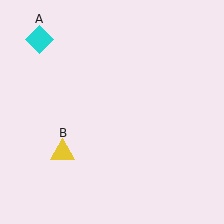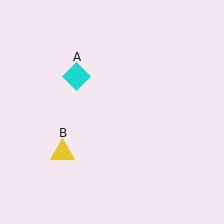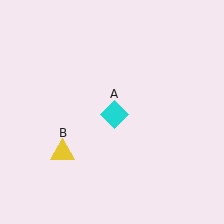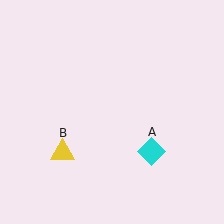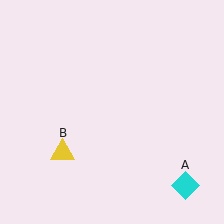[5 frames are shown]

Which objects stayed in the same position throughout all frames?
Yellow triangle (object B) remained stationary.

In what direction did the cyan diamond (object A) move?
The cyan diamond (object A) moved down and to the right.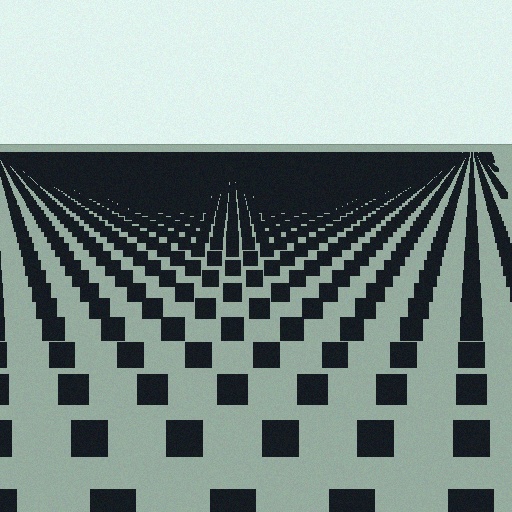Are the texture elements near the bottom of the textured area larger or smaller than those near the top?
Larger. Near the bottom, elements are closer to the viewer and appear at a bigger on-screen size.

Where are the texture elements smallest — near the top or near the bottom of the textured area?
Near the top.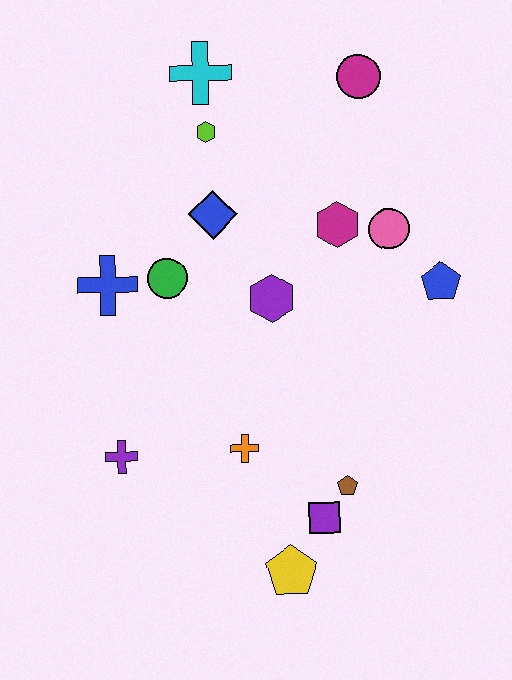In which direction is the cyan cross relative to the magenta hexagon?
The cyan cross is above the magenta hexagon.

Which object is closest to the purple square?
The brown pentagon is closest to the purple square.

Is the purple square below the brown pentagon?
Yes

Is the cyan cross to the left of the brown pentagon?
Yes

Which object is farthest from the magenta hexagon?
The yellow pentagon is farthest from the magenta hexagon.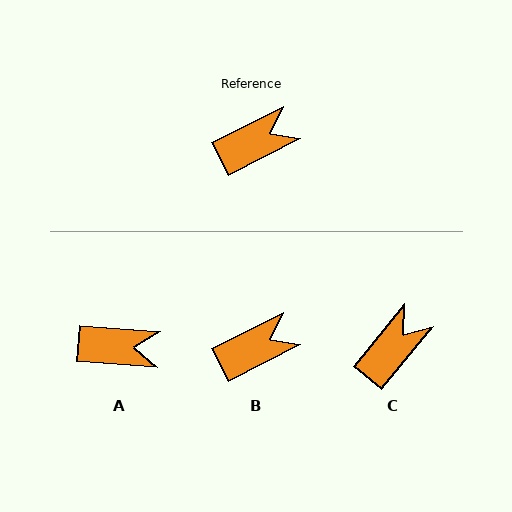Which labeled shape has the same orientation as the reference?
B.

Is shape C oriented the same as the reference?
No, it is off by about 24 degrees.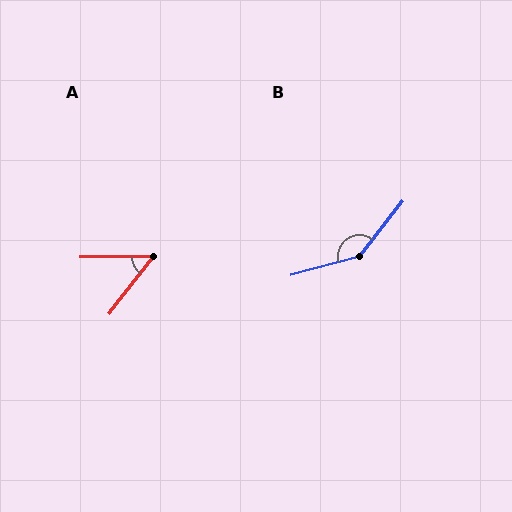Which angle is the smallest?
A, at approximately 52 degrees.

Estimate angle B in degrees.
Approximately 143 degrees.